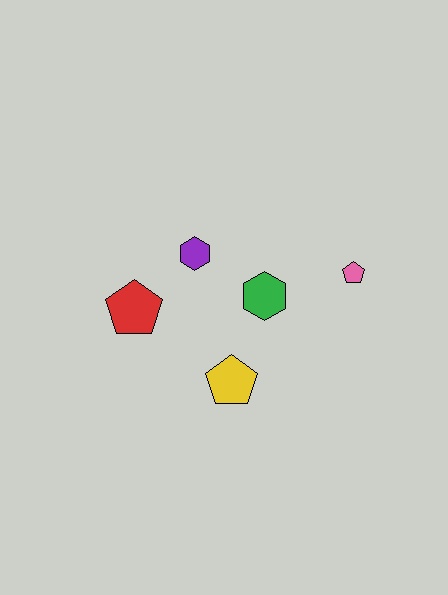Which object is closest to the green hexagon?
The purple hexagon is closest to the green hexagon.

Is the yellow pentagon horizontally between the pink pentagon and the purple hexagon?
Yes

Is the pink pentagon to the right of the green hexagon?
Yes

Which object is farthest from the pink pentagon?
The red pentagon is farthest from the pink pentagon.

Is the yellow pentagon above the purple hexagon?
No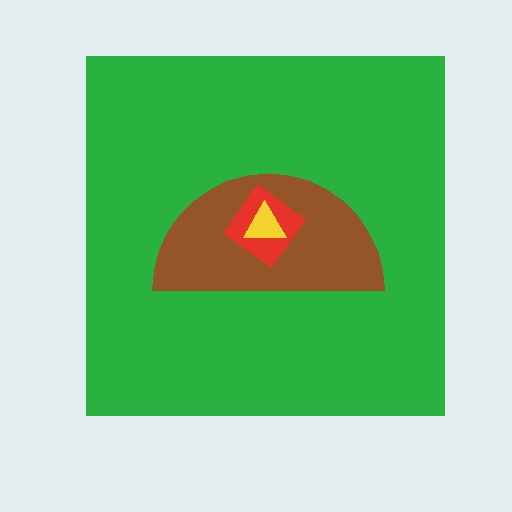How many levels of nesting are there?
4.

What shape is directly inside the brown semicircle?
The red diamond.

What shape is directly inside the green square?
The brown semicircle.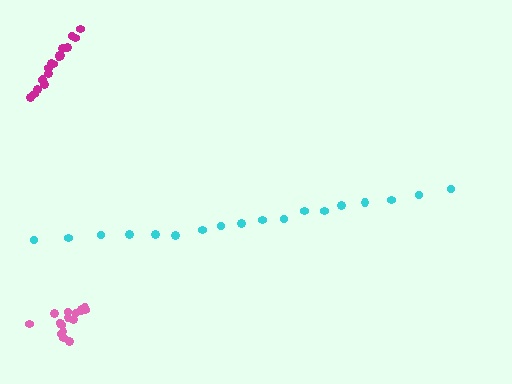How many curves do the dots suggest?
There are 3 distinct paths.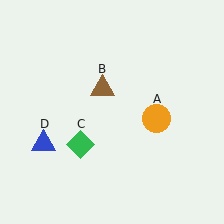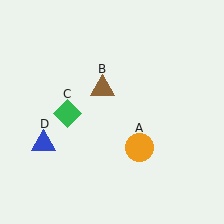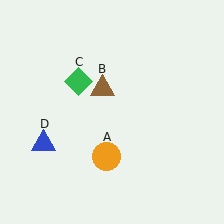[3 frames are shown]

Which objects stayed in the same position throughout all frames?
Brown triangle (object B) and blue triangle (object D) remained stationary.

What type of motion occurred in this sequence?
The orange circle (object A), green diamond (object C) rotated clockwise around the center of the scene.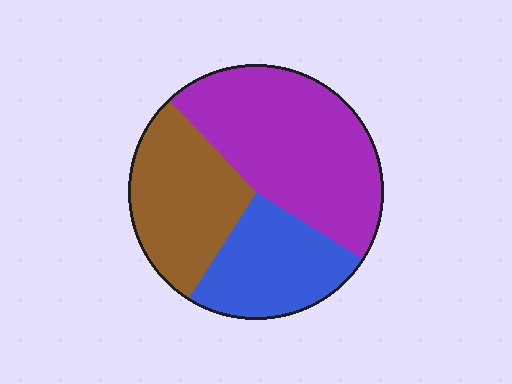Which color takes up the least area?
Blue, at roughly 25%.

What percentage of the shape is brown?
Brown covers 29% of the shape.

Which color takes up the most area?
Purple, at roughly 45%.